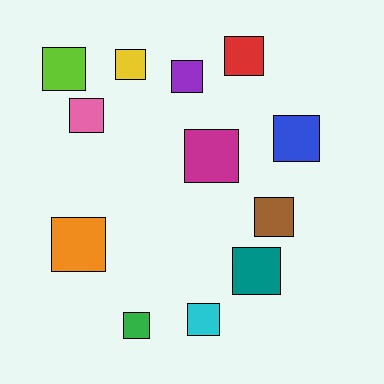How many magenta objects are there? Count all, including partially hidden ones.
There is 1 magenta object.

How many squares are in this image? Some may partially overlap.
There are 12 squares.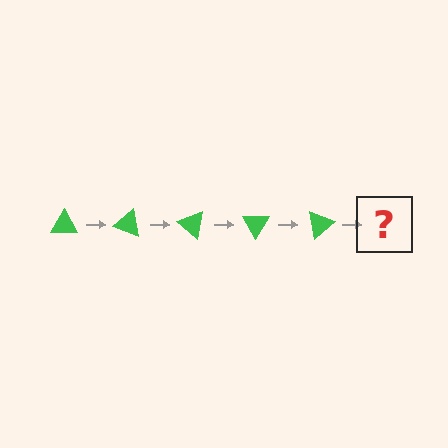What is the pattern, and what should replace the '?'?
The pattern is that the triangle rotates 20 degrees each step. The '?' should be a green triangle rotated 100 degrees.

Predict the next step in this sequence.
The next step is a green triangle rotated 100 degrees.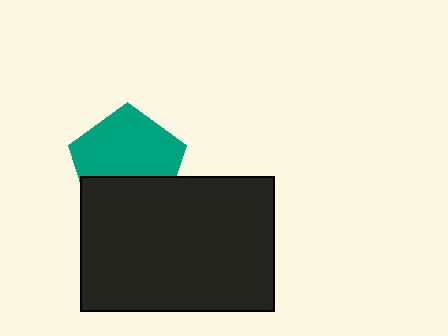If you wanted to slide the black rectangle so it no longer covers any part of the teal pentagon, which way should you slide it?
Slide it down — that is the most direct way to separate the two shapes.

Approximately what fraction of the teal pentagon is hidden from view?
Roughly 37% of the teal pentagon is hidden behind the black rectangle.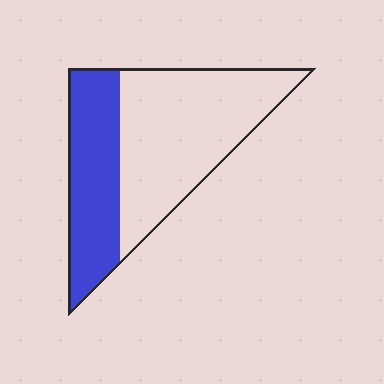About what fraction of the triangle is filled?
About three eighths (3/8).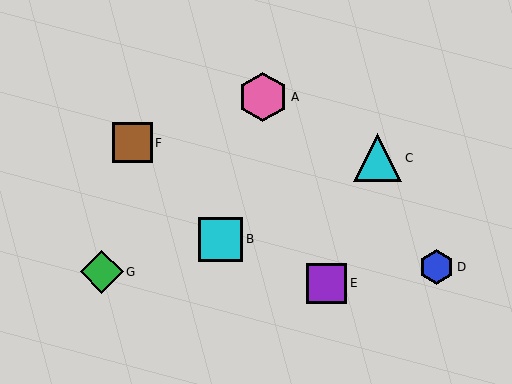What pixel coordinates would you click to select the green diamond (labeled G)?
Click at (102, 272) to select the green diamond G.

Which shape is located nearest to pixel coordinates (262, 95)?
The pink hexagon (labeled A) at (263, 97) is nearest to that location.